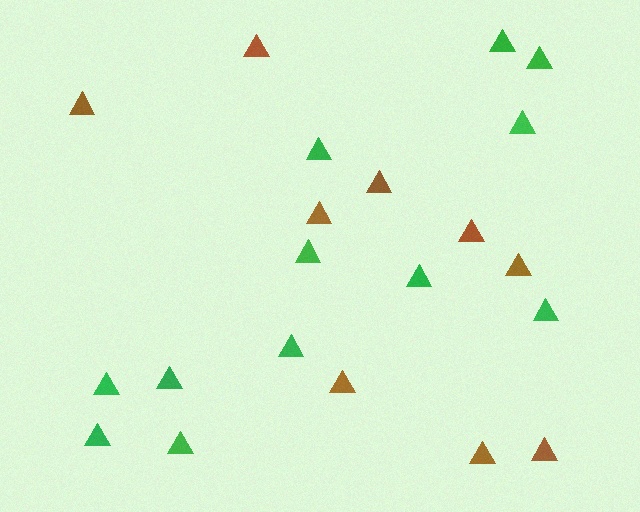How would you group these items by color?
There are 2 groups: one group of brown triangles (9) and one group of green triangles (12).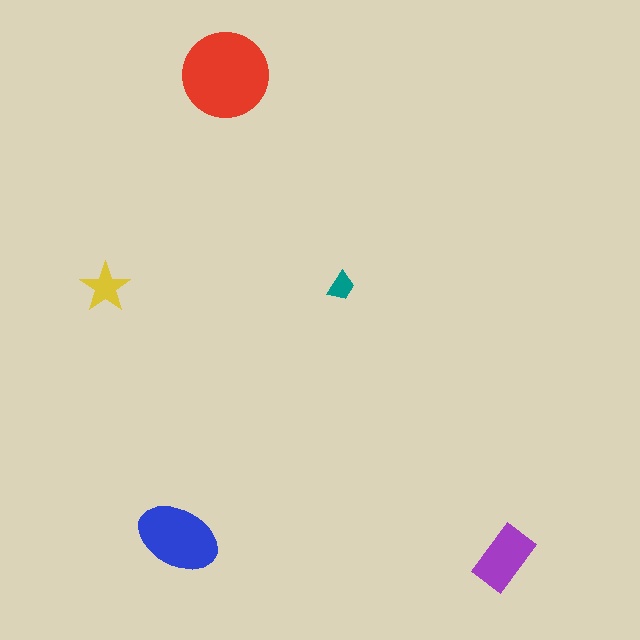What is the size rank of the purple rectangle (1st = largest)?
3rd.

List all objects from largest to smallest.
The red circle, the blue ellipse, the purple rectangle, the yellow star, the teal trapezoid.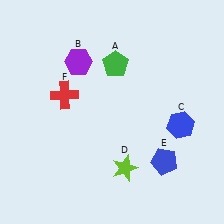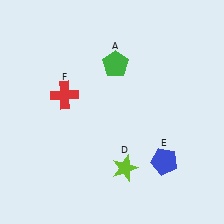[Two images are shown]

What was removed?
The purple hexagon (B), the blue hexagon (C) were removed in Image 2.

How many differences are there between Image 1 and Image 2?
There are 2 differences between the two images.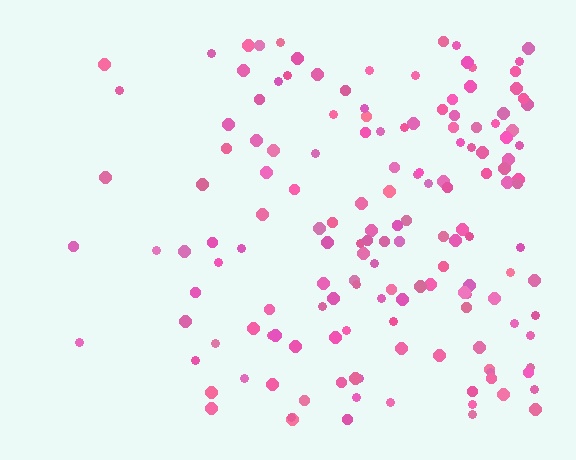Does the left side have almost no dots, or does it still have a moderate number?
Still a moderate number, just noticeably fewer than the right.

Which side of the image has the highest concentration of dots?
The right.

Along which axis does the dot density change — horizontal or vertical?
Horizontal.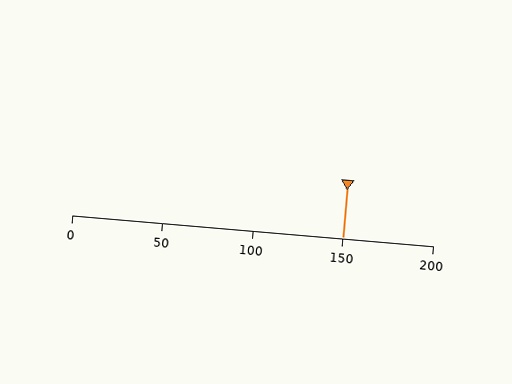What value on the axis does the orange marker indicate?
The marker indicates approximately 150.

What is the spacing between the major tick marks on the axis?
The major ticks are spaced 50 apart.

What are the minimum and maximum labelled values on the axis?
The axis runs from 0 to 200.